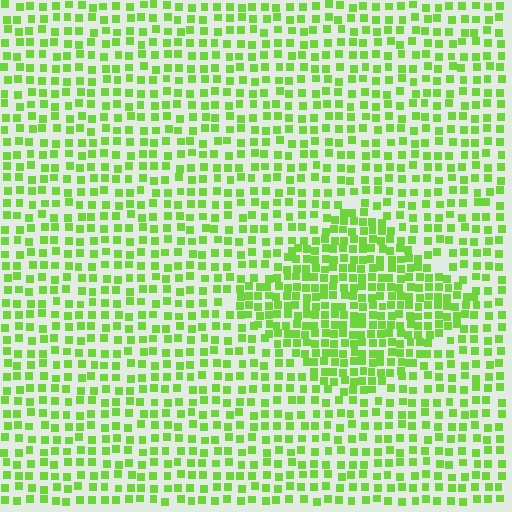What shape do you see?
I see a diamond.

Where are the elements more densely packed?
The elements are more densely packed inside the diamond boundary.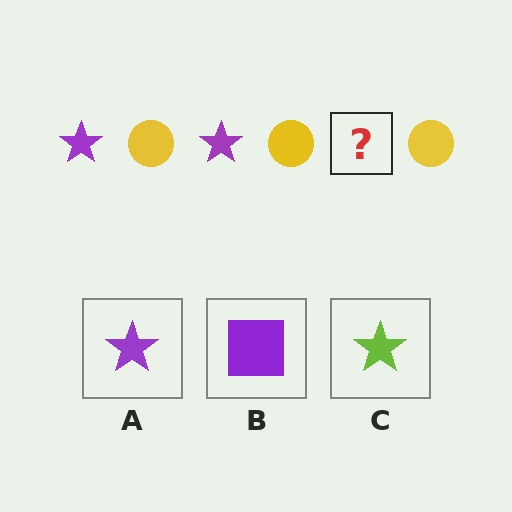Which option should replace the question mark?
Option A.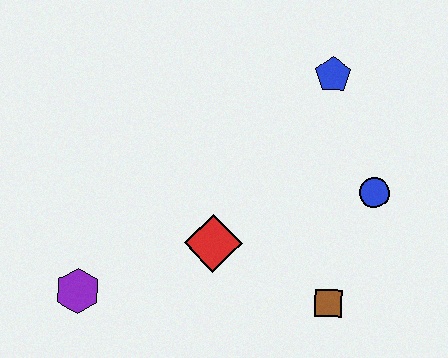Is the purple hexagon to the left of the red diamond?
Yes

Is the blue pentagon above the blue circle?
Yes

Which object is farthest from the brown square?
The purple hexagon is farthest from the brown square.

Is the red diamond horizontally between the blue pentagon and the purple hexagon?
Yes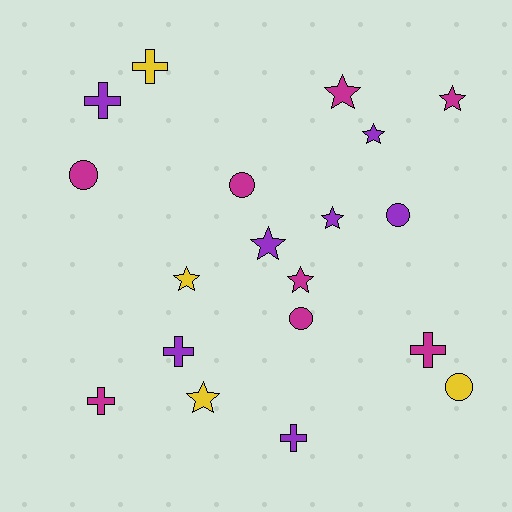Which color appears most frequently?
Magenta, with 8 objects.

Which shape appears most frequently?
Star, with 8 objects.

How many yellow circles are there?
There is 1 yellow circle.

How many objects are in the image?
There are 19 objects.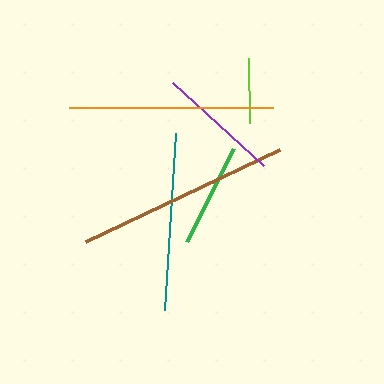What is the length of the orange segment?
The orange segment is approximately 204 pixels long.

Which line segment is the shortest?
The lime line is the shortest at approximately 65 pixels.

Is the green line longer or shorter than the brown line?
The brown line is longer than the green line.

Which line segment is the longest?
The brown line is the longest at approximately 215 pixels.